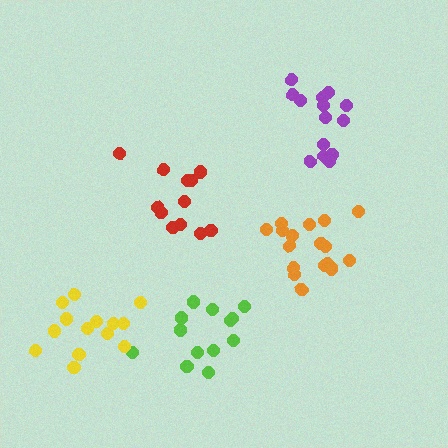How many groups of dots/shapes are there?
There are 5 groups.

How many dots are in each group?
Group 1: 13 dots, Group 2: 14 dots, Group 3: 12 dots, Group 4: 18 dots, Group 5: 14 dots (71 total).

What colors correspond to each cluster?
The clusters are colored: lime, purple, red, orange, yellow.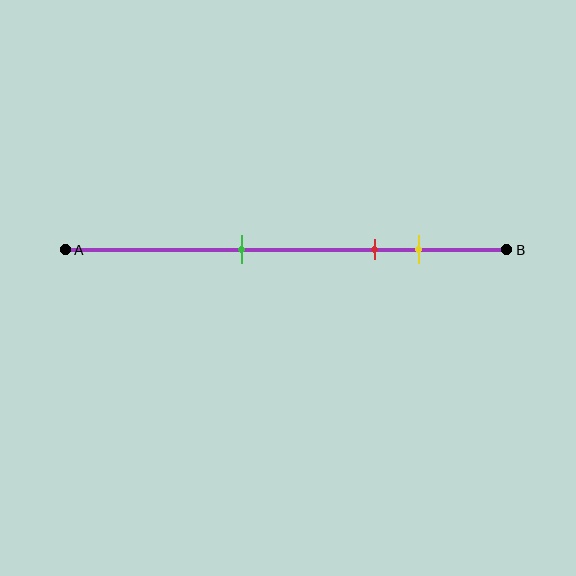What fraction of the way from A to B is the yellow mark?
The yellow mark is approximately 80% (0.8) of the way from A to B.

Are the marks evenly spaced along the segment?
No, the marks are not evenly spaced.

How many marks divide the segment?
There are 3 marks dividing the segment.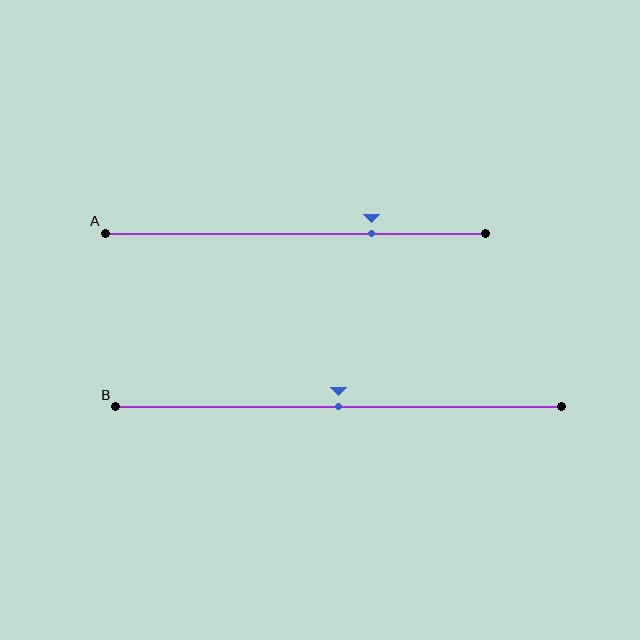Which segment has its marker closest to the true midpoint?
Segment B has its marker closest to the true midpoint.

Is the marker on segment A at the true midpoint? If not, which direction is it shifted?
No, the marker on segment A is shifted to the right by about 20% of the segment length.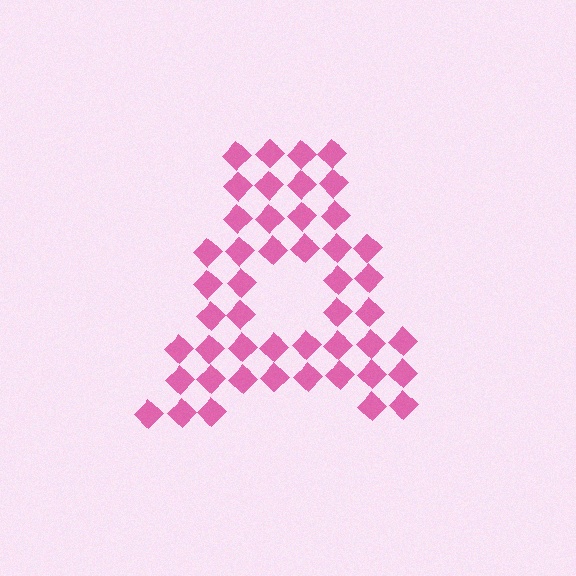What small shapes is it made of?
It is made of small diamonds.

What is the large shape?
The large shape is the letter A.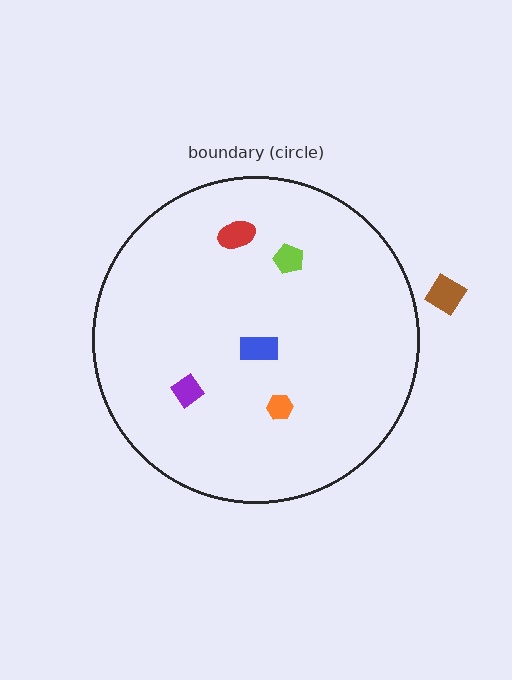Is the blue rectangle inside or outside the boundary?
Inside.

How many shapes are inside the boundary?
5 inside, 1 outside.